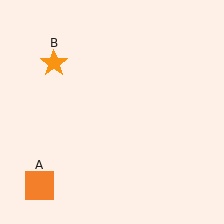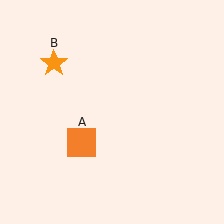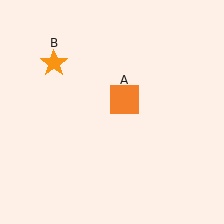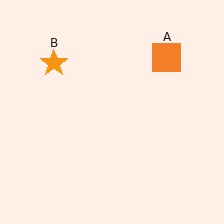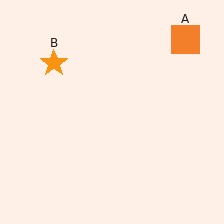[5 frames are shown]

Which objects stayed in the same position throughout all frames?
Orange star (object B) remained stationary.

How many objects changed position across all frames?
1 object changed position: orange square (object A).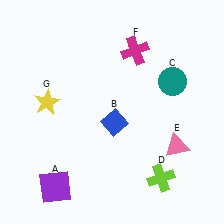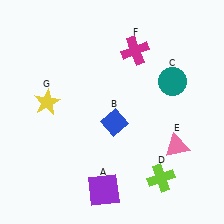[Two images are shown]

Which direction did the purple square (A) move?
The purple square (A) moved right.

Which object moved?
The purple square (A) moved right.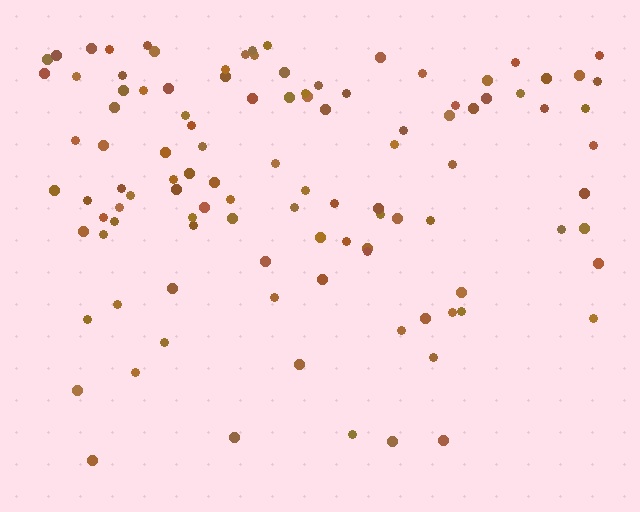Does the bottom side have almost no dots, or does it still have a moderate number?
Still a moderate number, just noticeably fewer than the top.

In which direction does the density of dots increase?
From bottom to top, with the top side densest.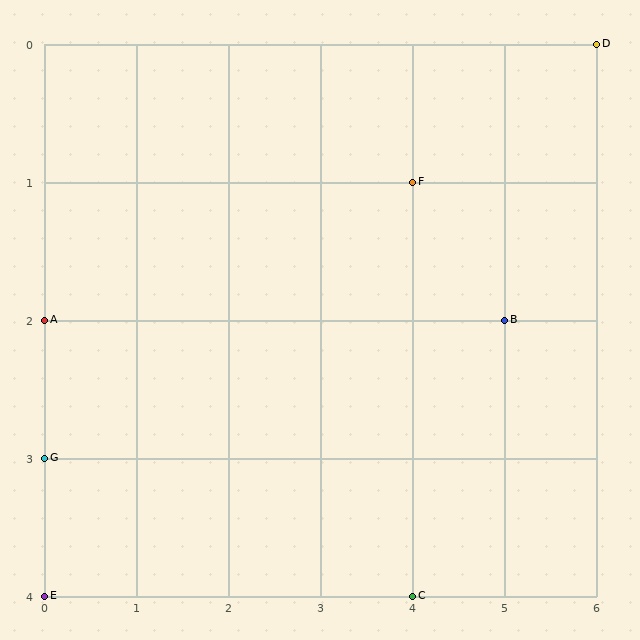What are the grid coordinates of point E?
Point E is at grid coordinates (0, 4).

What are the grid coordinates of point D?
Point D is at grid coordinates (6, 0).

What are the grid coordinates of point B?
Point B is at grid coordinates (5, 2).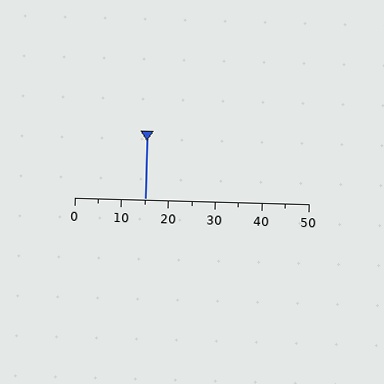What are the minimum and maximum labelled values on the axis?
The axis runs from 0 to 50.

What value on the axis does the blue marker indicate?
The marker indicates approximately 15.